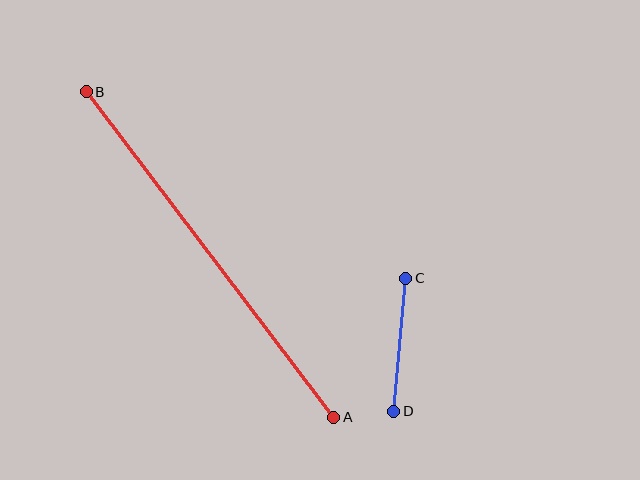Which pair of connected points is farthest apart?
Points A and B are farthest apart.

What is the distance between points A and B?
The distance is approximately 409 pixels.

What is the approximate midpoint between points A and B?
The midpoint is at approximately (210, 254) pixels.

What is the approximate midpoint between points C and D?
The midpoint is at approximately (400, 345) pixels.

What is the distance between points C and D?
The distance is approximately 133 pixels.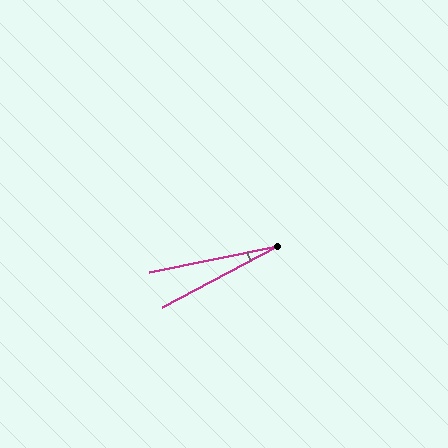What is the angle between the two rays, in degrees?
Approximately 17 degrees.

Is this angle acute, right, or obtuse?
It is acute.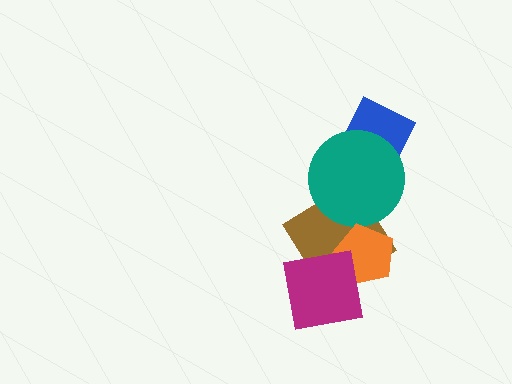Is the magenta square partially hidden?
No, no other shape covers it.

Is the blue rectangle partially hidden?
Yes, it is partially covered by another shape.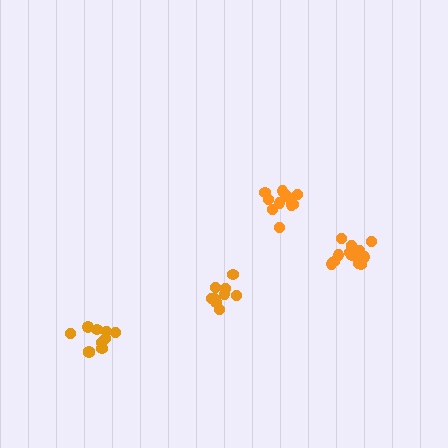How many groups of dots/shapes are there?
There are 4 groups.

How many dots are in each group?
Group 1: 11 dots, Group 2: 9 dots, Group 3: 14 dots, Group 4: 10 dots (44 total).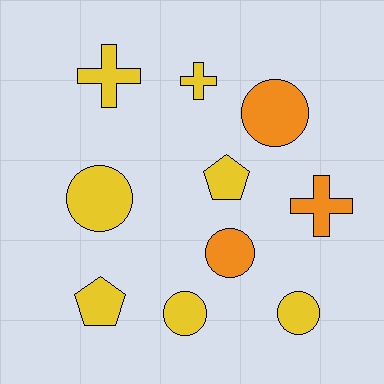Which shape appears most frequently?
Circle, with 5 objects.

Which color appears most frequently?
Yellow, with 7 objects.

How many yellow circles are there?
There are 3 yellow circles.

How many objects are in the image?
There are 10 objects.